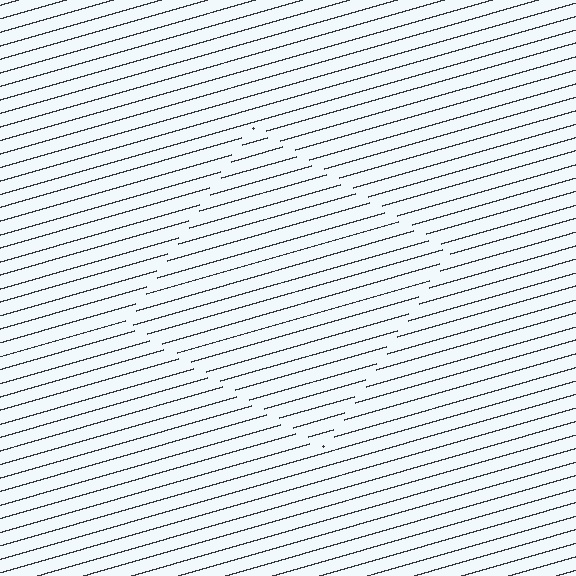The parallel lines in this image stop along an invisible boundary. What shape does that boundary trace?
An illusory square. The interior of the shape contains the same grating, shifted by half a period — the contour is defined by the phase discontinuity where line-ends from the inner and outer gratings abut.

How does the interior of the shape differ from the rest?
The interior of the shape contains the same grating, shifted by half a period — the contour is defined by the phase discontinuity where line-ends from the inner and outer gratings abut.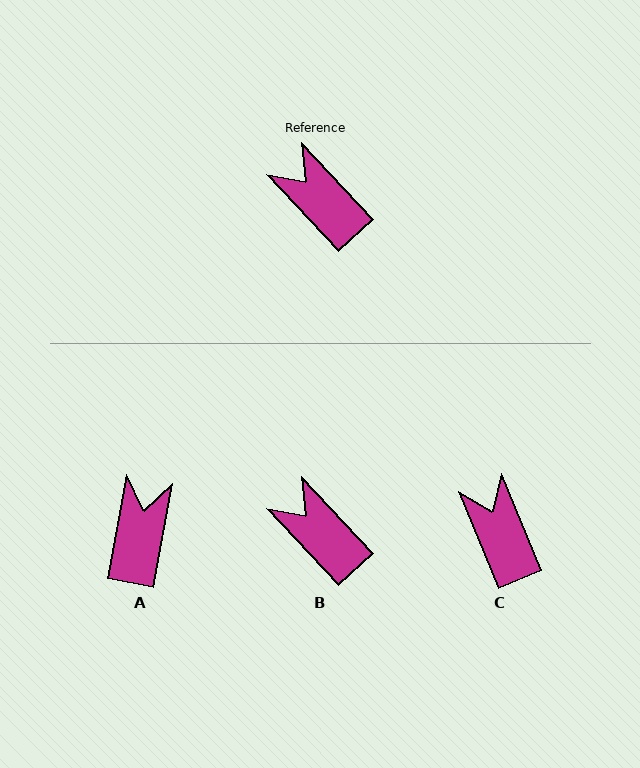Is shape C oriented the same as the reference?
No, it is off by about 21 degrees.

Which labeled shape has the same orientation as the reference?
B.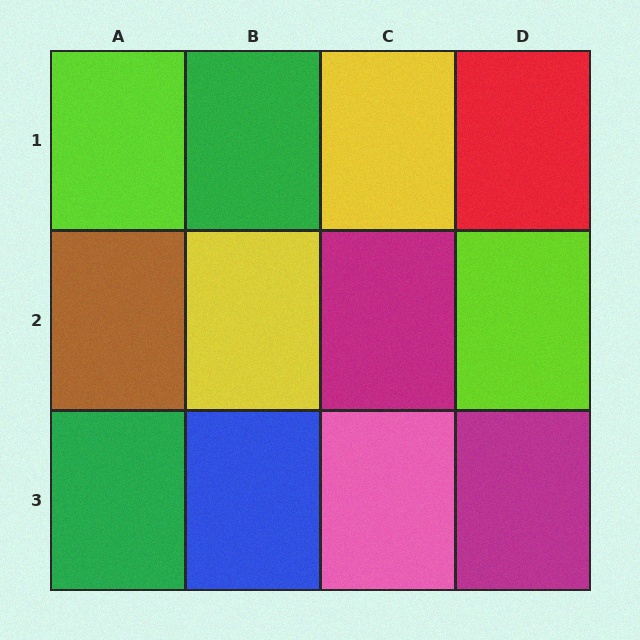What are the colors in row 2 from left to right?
Brown, yellow, magenta, lime.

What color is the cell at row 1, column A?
Lime.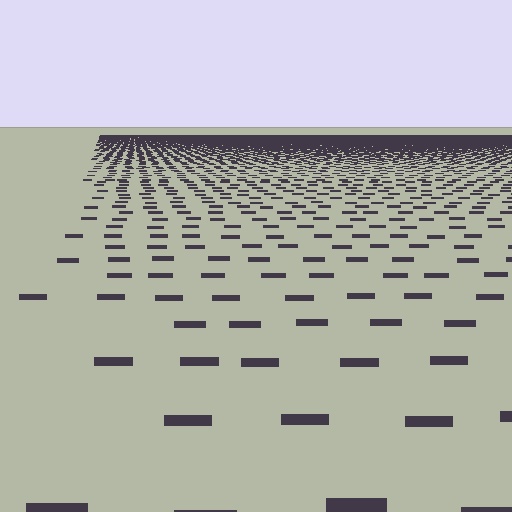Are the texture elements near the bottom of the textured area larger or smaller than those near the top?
Larger. Near the bottom, elements are closer to the viewer and appear at a bigger on-screen size.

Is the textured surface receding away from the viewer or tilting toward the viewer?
The surface is receding away from the viewer. Texture elements get smaller and denser toward the top.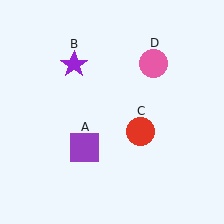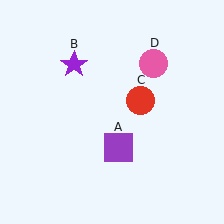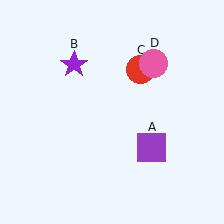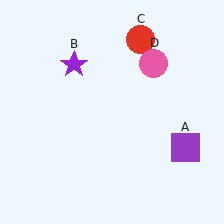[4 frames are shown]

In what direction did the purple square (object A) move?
The purple square (object A) moved right.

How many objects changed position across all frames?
2 objects changed position: purple square (object A), red circle (object C).